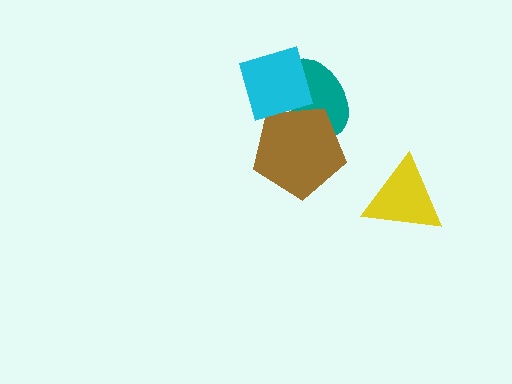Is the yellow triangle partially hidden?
No, no other shape covers it.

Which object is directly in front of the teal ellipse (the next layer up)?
The brown pentagon is directly in front of the teal ellipse.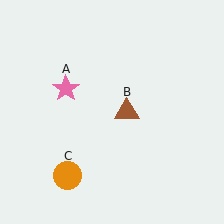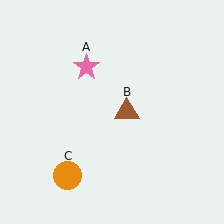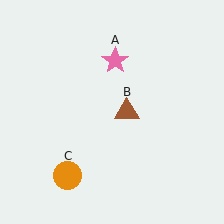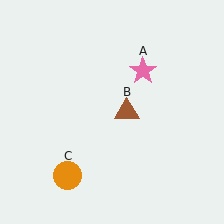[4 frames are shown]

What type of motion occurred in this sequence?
The pink star (object A) rotated clockwise around the center of the scene.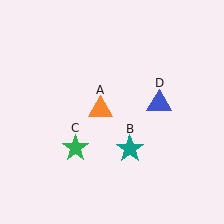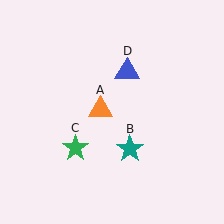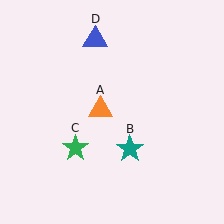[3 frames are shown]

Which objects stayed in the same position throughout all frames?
Orange triangle (object A) and teal star (object B) and green star (object C) remained stationary.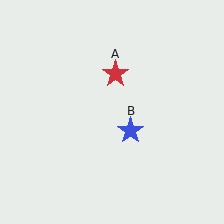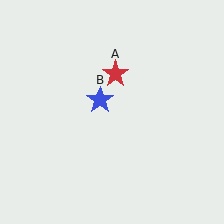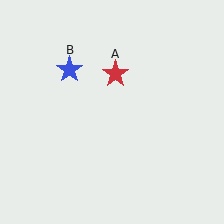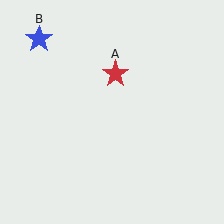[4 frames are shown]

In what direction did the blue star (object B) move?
The blue star (object B) moved up and to the left.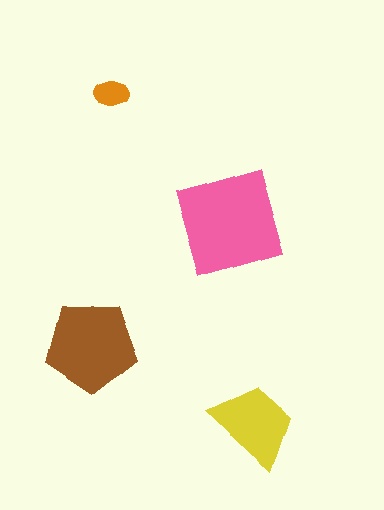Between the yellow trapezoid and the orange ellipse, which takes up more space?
The yellow trapezoid.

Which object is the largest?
The pink square.